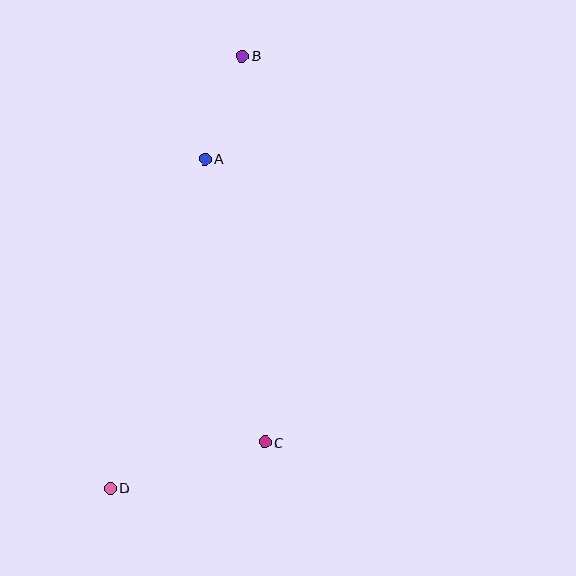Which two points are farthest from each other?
Points B and D are farthest from each other.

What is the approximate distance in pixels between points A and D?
The distance between A and D is approximately 343 pixels.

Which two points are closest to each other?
Points A and B are closest to each other.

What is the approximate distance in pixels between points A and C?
The distance between A and C is approximately 290 pixels.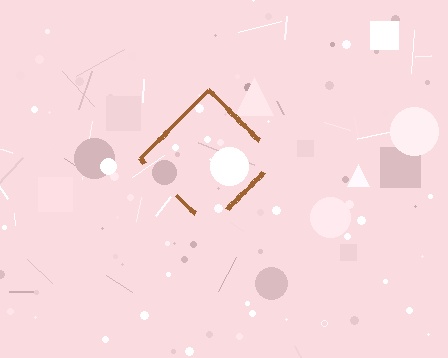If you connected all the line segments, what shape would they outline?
They would outline a diamond.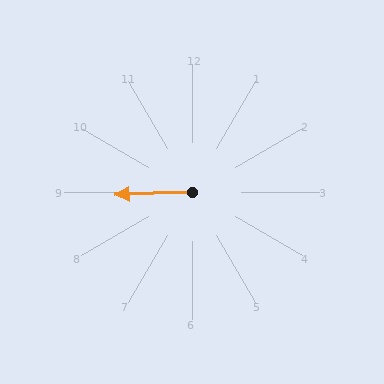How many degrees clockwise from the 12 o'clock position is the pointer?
Approximately 268 degrees.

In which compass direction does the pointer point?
West.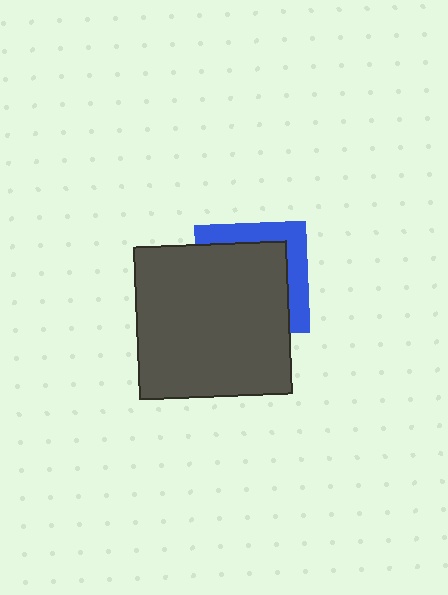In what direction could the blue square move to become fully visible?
The blue square could move toward the upper-right. That would shift it out from behind the dark gray square entirely.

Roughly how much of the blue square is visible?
A small part of it is visible (roughly 33%).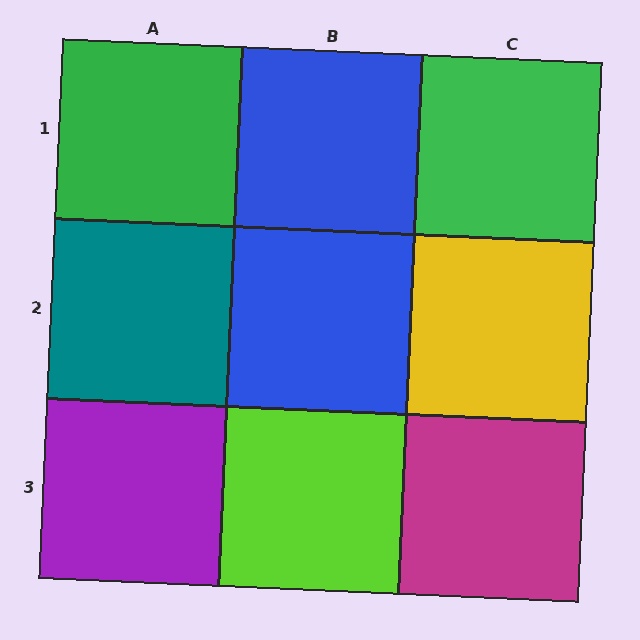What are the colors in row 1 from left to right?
Green, blue, green.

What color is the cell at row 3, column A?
Purple.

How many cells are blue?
2 cells are blue.